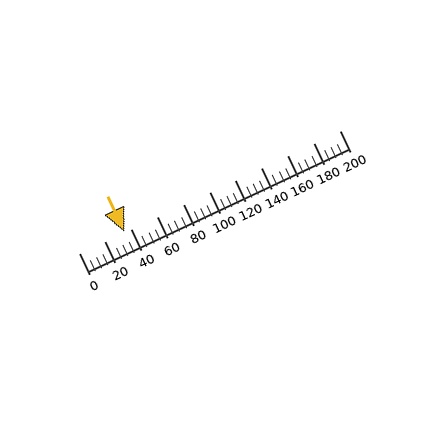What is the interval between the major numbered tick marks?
The major tick marks are spaced 20 units apart.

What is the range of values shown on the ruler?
The ruler shows values from 0 to 200.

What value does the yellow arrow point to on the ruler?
The yellow arrow points to approximately 35.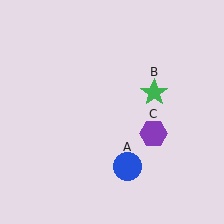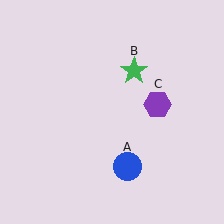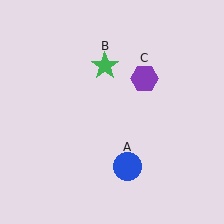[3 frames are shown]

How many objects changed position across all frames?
2 objects changed position: green star (object B), purple hexagon (object C).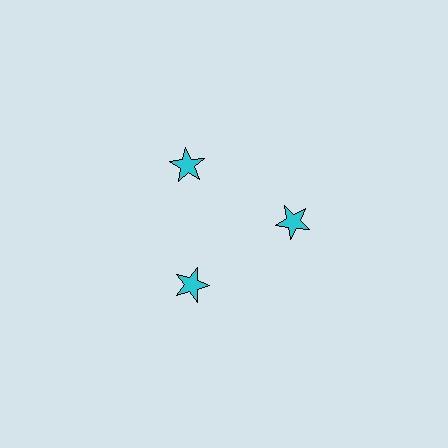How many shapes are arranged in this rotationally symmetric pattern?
There are 3 shapes, arranged in 3 groups of 1.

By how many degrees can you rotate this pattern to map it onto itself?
The pattern maps onto itself every 120 degrees of rotation.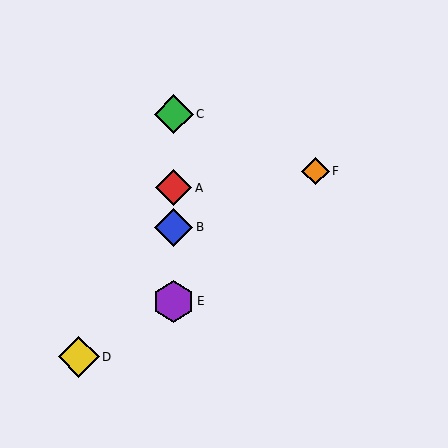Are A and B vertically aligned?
Yes, both are at x≈174.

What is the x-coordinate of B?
Object B is at x≈174.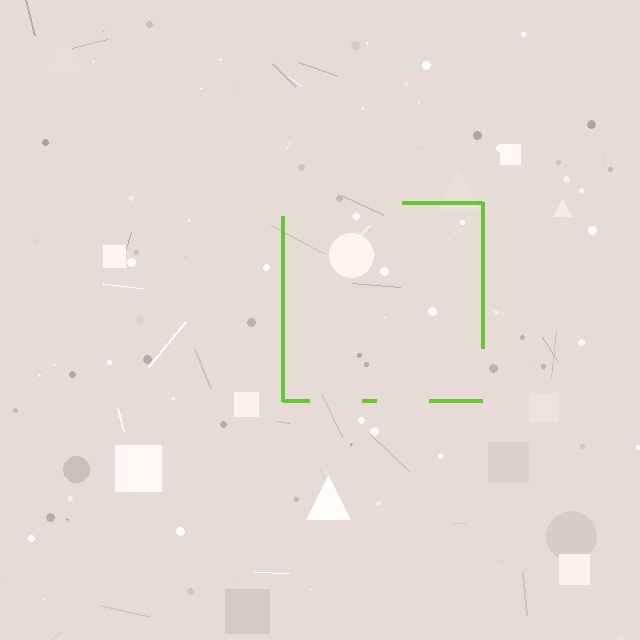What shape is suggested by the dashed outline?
The dashed outline suggests a square.